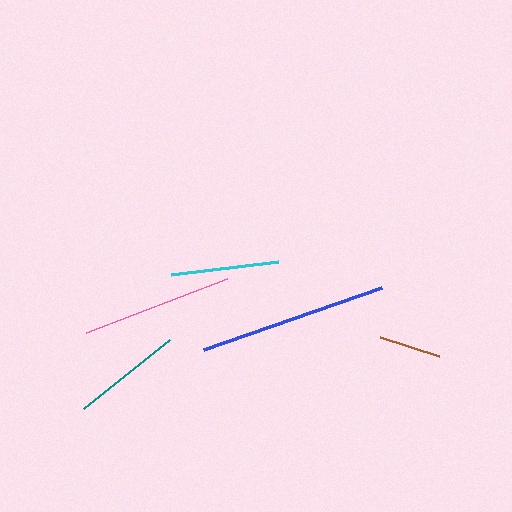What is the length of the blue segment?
The blue segment is approximately 189 pixels long.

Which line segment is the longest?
The blue line is the longest at approximately 189 pixels.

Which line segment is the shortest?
The brown line is the shortest at approximately 62 pixels.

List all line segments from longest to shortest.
From longest to shortest: blue, pink, teal, cyan, brown.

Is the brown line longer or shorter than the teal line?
The teal line is longer than the brown line.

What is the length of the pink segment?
The pink segment is approximately 151 pixels long.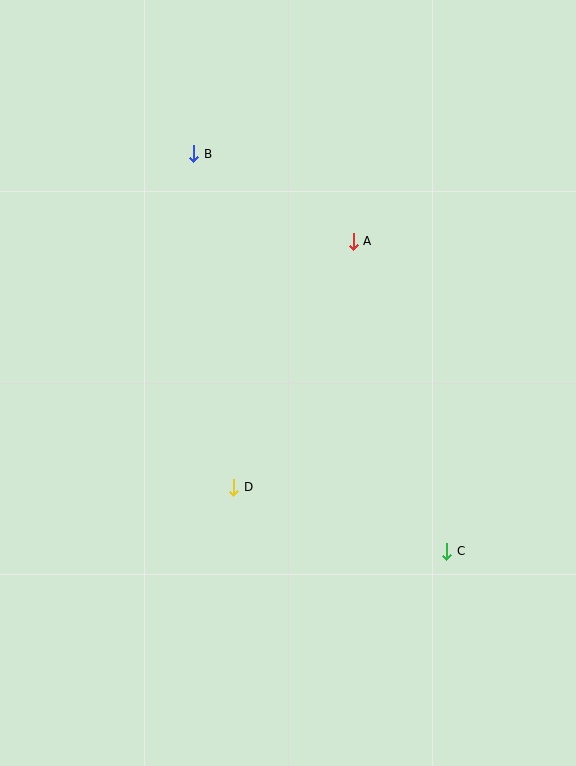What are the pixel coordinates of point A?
Point A is at (353, 241).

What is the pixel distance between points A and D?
The distance between A and D is 273 pixels.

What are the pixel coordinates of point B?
Point B is at (194, 154).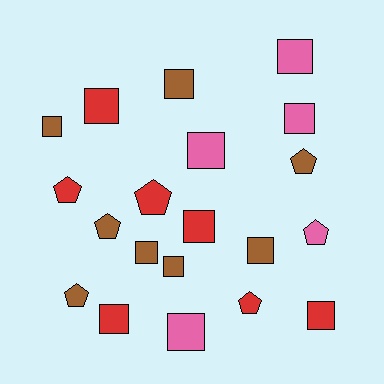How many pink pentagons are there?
There is 1 pink pentagon.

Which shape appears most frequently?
Square, with 13 objects.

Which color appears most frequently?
Brown, with 8 objects.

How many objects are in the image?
There are 20 objects.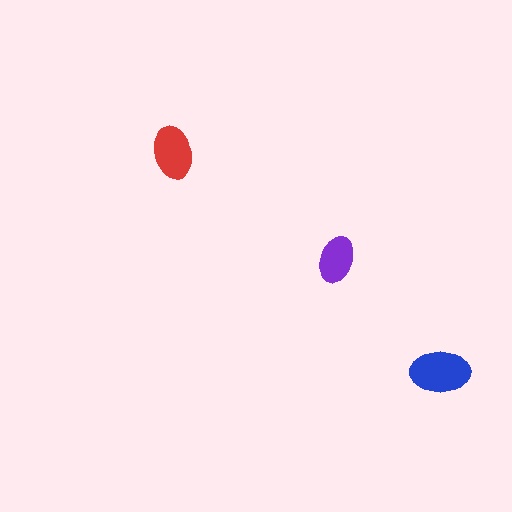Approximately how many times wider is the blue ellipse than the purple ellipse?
About 1.5 times wider.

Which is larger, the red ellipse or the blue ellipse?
The blue one.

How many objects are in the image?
There are 3 objects in the image.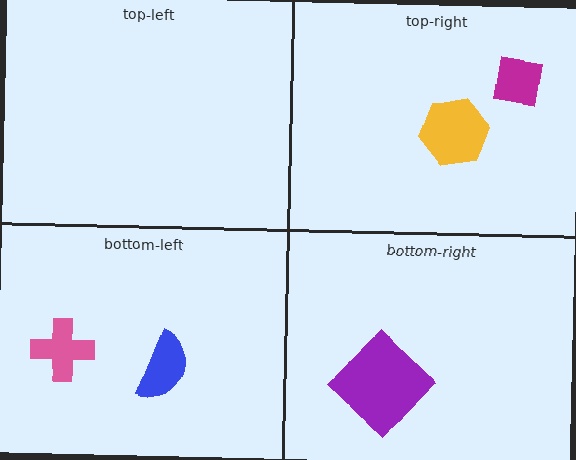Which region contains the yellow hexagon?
The top-right region.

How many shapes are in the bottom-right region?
1.